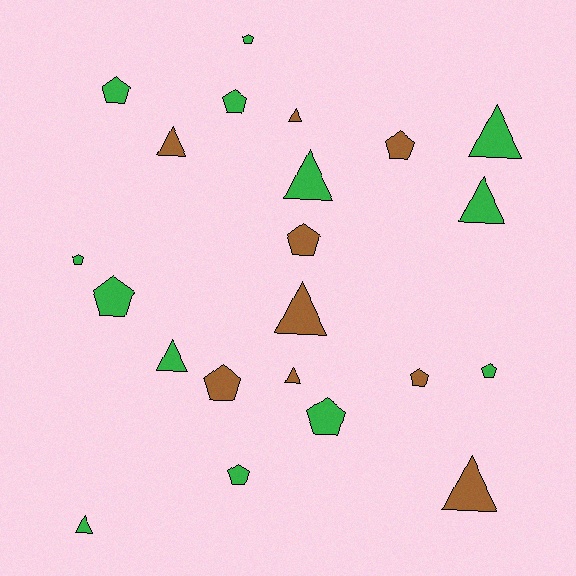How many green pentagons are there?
There are 8 green pentagons.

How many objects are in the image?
There are 22 objects.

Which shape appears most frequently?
Pentagon, with 12 objects.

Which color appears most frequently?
Green, with 13 objects.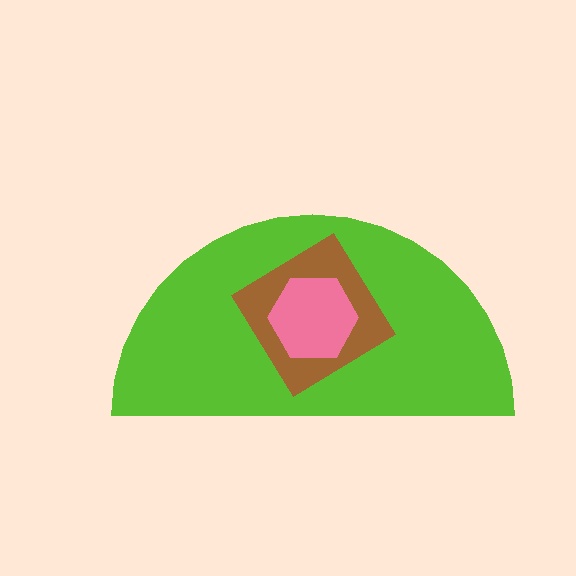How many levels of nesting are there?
3.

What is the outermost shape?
The lime semicircle.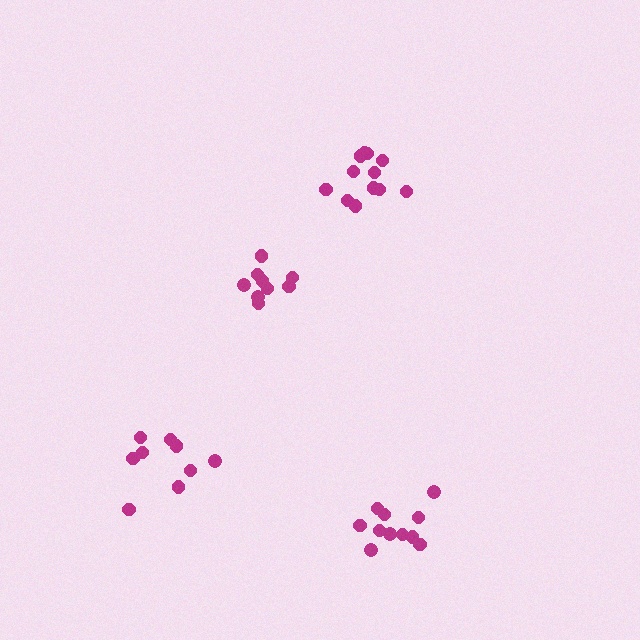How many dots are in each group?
Group 1: 11 dots, Group 2: 9 dots, Group 3: 12 dots, Group 4: 9 dots (41 total).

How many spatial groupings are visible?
There are 4 spatial groupings.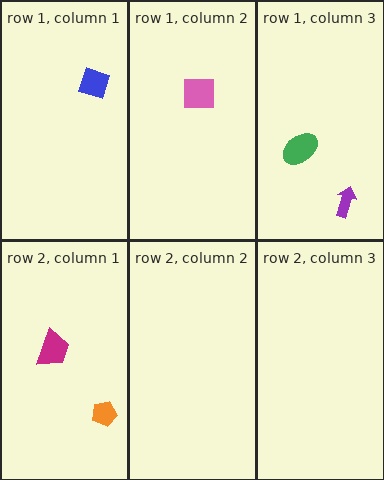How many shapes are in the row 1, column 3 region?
2.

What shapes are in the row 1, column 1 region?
The blue diamond.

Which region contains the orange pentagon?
The row 2, column 1 region.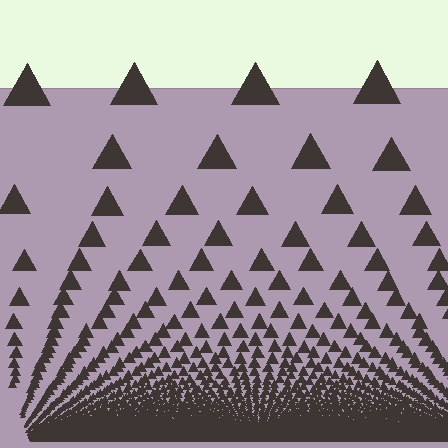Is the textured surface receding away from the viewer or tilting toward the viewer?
The surface appears to tilt toward the viewer. Texture elements get larger and sparser toward the top.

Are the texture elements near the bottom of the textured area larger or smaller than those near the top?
Smaller. The gradient is inverted — elements near the bottom are smaller and denser.